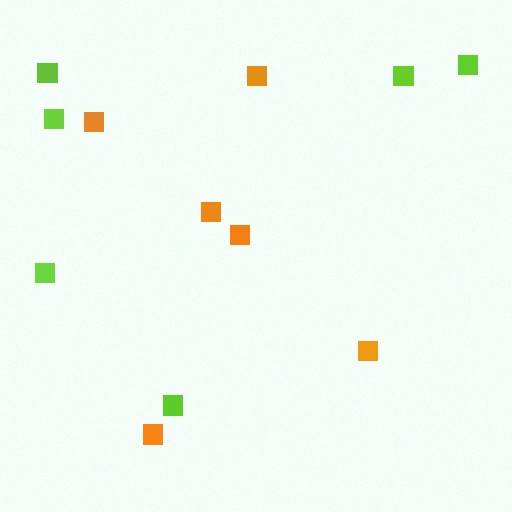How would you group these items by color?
There are 2 groups: one group of lime squares (6) and one group of orange squares (6).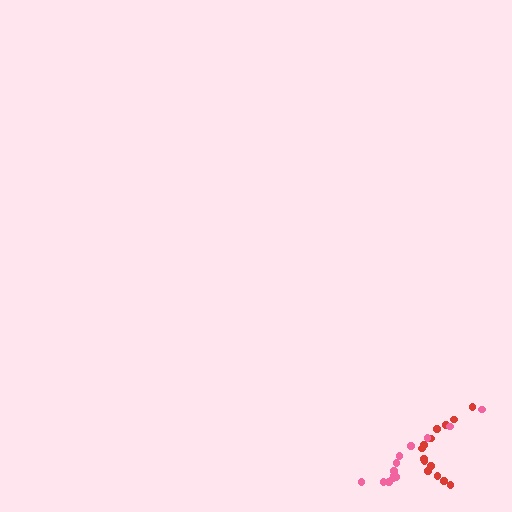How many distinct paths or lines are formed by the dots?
There are 2 distinct paths.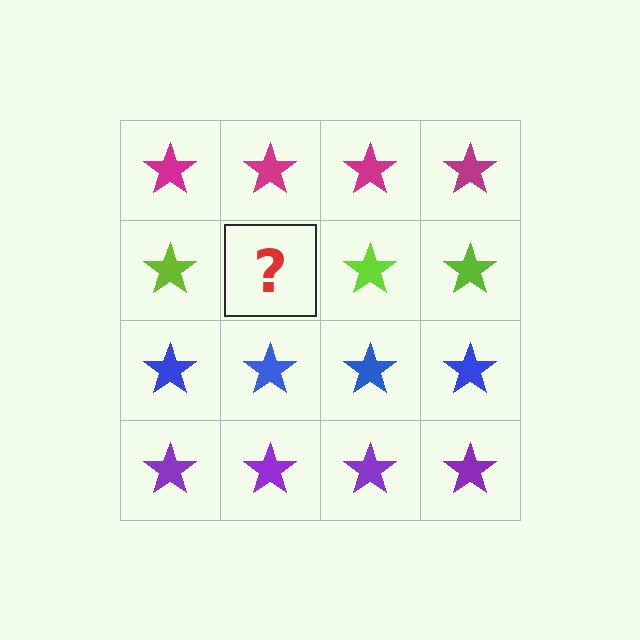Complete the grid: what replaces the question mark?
The question mark should be replaced with a lime star.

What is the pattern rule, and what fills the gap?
The rule is that each row has a consistent color. The gap should be filled with a lime star.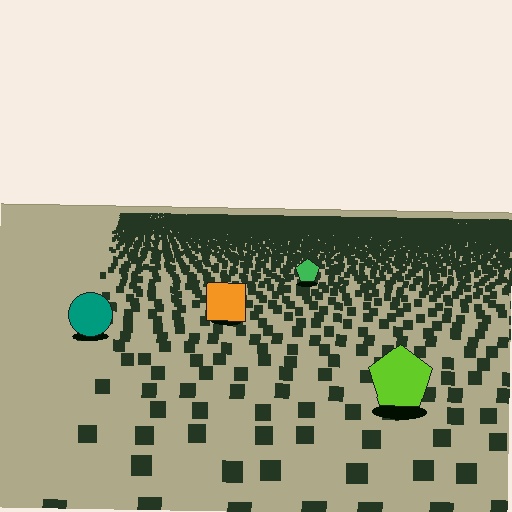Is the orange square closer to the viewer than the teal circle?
No. The teal circle is closer — you can tell from the texture gradient: the ground texture is coarser near it.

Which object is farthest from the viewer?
The green pentagon is farthest from the viewer. It appears smaller and the ground texture around it is denser.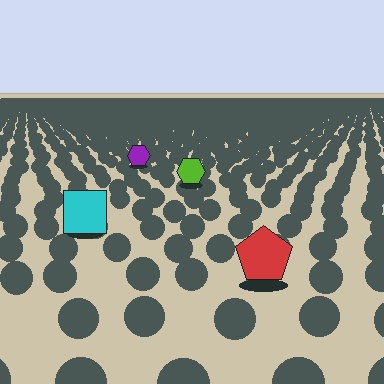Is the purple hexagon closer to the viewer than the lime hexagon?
No. The lime hexagon is closer — you can tell from the texture gradient: the ground texture is coarser near it.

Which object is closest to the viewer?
The red pentagon is closest. The texture marks near it are larger and more spread out.